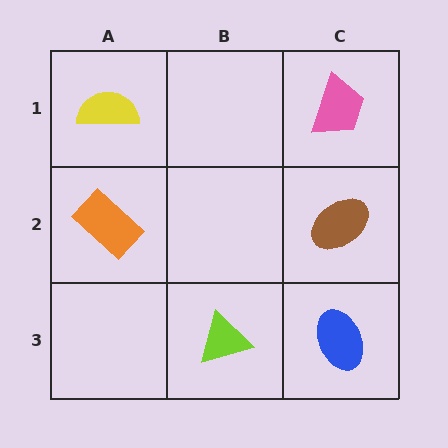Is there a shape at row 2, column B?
No, that cell is empty.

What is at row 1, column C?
A pink trapezoid.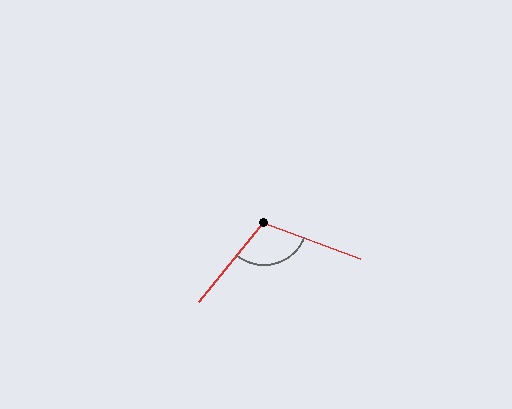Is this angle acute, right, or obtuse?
It is obtuse.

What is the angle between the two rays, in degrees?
Approximately 109 degrees.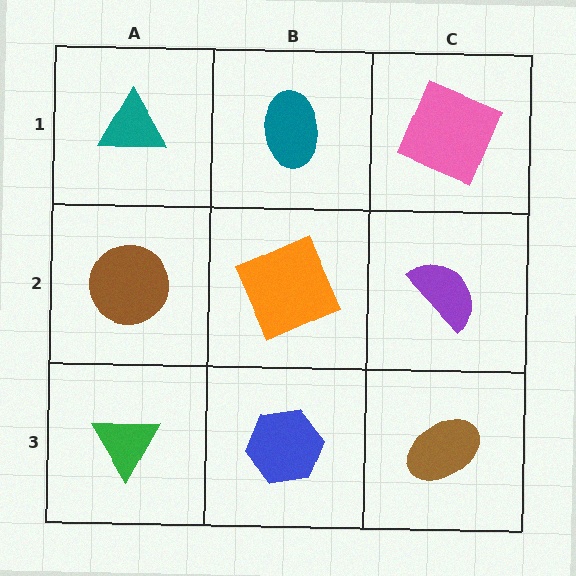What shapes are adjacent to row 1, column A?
A brown circle (row 2, column A), a teal ellipse (row 1, column B).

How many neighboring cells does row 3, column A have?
2.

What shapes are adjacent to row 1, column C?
A purple semicircle (row 2, column C), a teal ellipse (row 1, column B).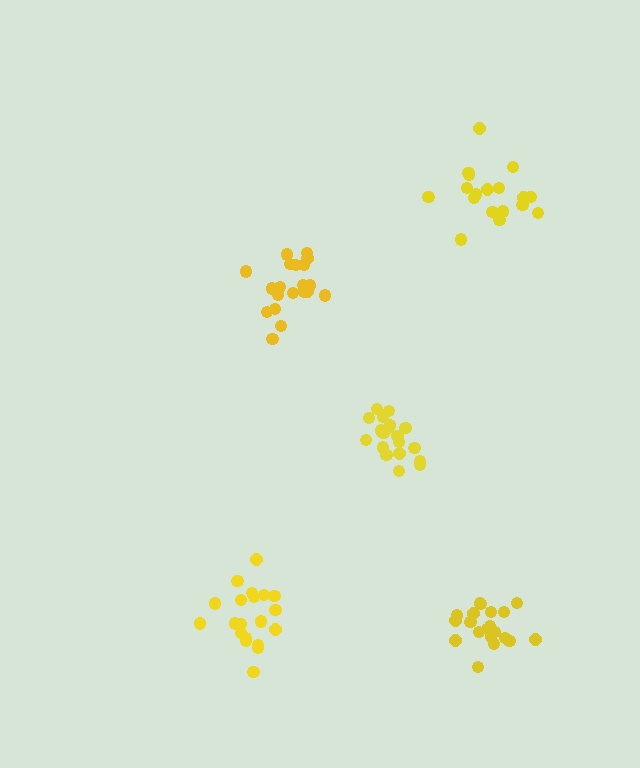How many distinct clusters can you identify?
There are 5 distinct clusters.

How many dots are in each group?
Group 1: 20 dots, Group 2: 20 dots, Group 3: 21 dots, Group 4: 18 dots, Group 5: 20 dots (99 total).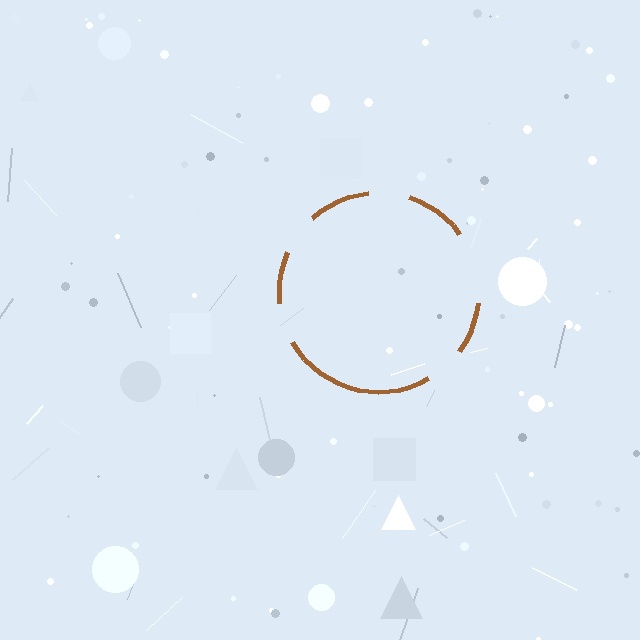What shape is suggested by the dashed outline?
The dashed outline suggests a circle.